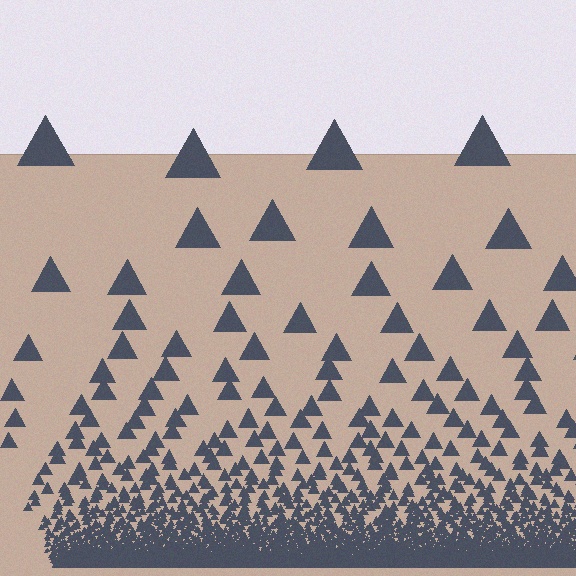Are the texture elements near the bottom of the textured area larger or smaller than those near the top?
Smaller. The gradient is inverted — elements near the bottom are smaller and denser.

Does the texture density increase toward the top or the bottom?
Density increases toward the bottom.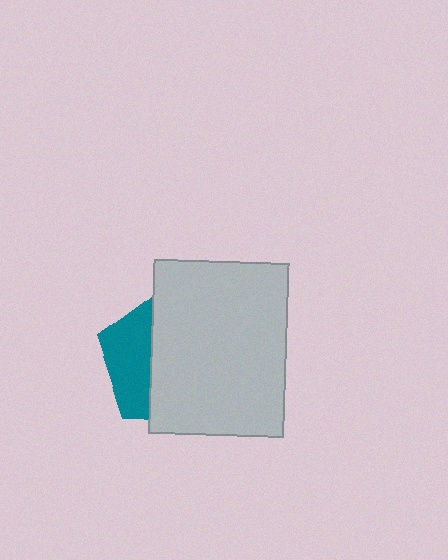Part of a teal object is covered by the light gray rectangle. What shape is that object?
It is a pentagon.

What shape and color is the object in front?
The object in front is a light gray rectangle.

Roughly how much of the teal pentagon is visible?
A small part of it is visible (roughly 34%).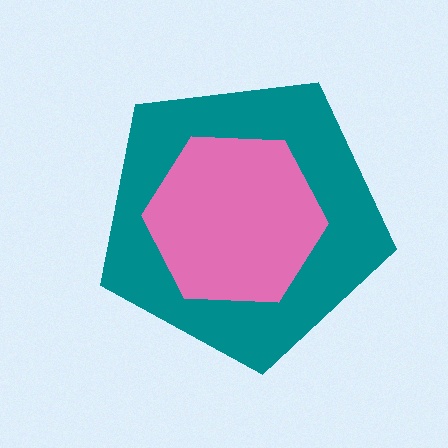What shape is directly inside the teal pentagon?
The pink hexagon.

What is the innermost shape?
The pink hexagon.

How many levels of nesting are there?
2.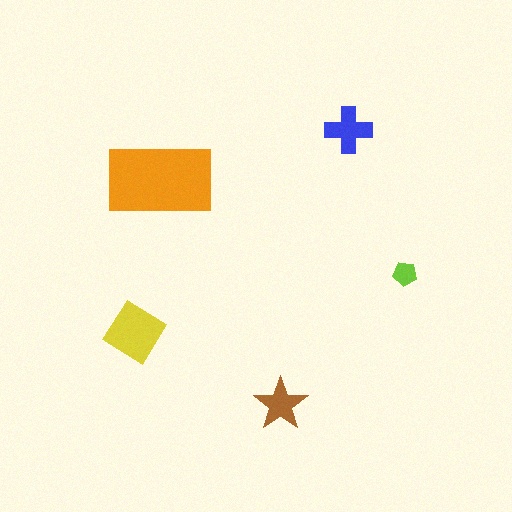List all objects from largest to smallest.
The orange rectangle, the yellow diamond, the blue cross, the brown star, the lime pentagon.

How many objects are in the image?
There are 5 objects in the image.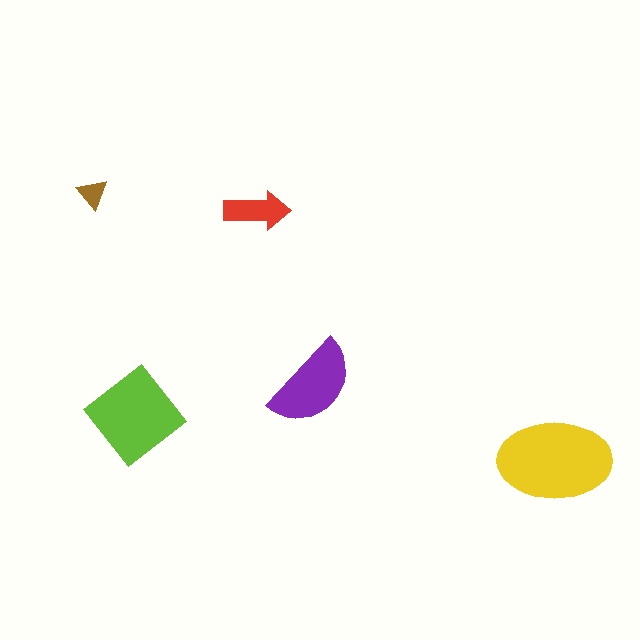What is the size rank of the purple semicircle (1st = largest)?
3rd.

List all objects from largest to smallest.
The yellow ellipse, the lime diamond, the purple semicircle, the red arrow, the brown triangle.